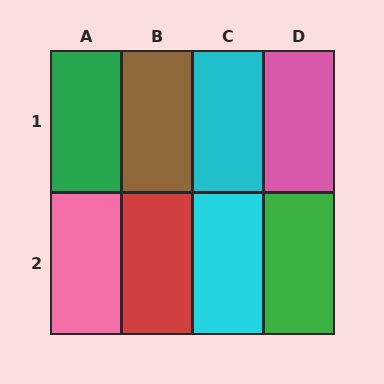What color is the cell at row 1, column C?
Cyan.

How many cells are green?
2 cells are green.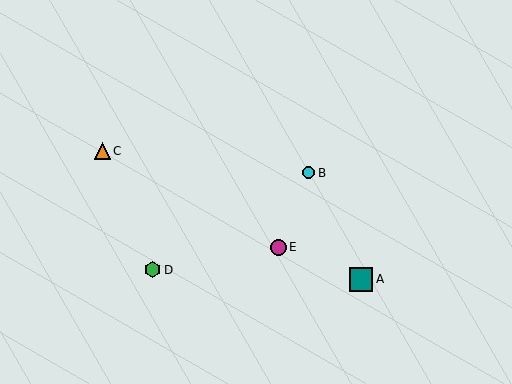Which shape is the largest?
The teal square (labeled A) is the largest.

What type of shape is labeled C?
Shape C is an orange triangle.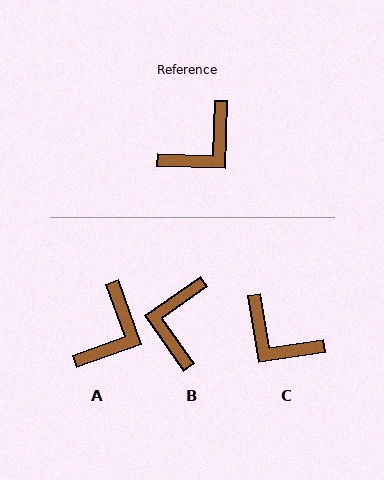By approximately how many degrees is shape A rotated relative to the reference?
Approximately 21 degrees counter-clockwise.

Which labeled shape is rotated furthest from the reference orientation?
B, about 144 degrees away.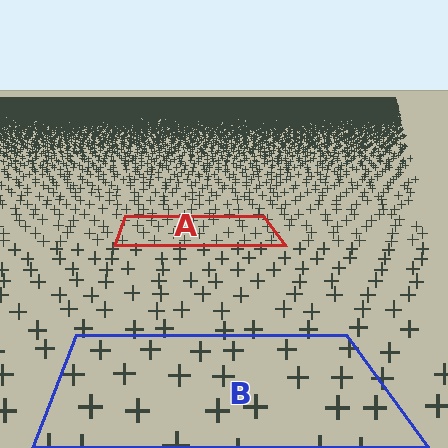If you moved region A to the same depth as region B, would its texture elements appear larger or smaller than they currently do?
They would appear larger. At a closer depth, the same texture elements are projected at a bigger on-screen size.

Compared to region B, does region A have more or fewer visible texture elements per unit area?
Region A has more texture elements per unit area — they are packed more densely because it is farther away.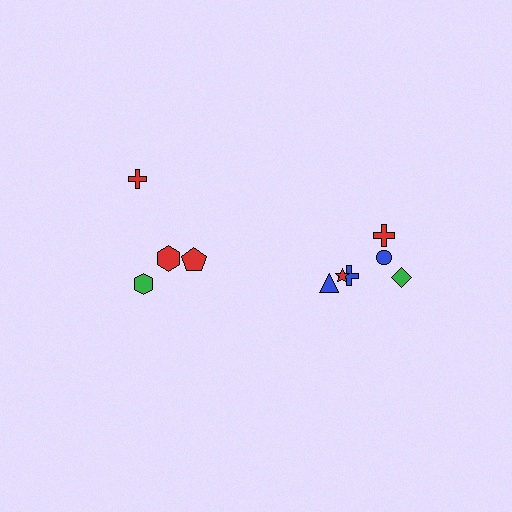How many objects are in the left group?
There are 4 objects.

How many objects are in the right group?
There are 6 objects.